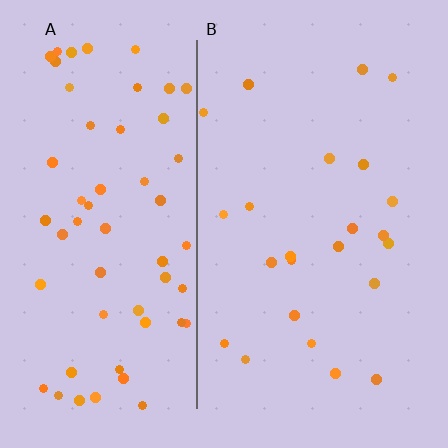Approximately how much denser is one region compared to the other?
Approximately 2.5× — region A over region B.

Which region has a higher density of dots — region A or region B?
A (the left).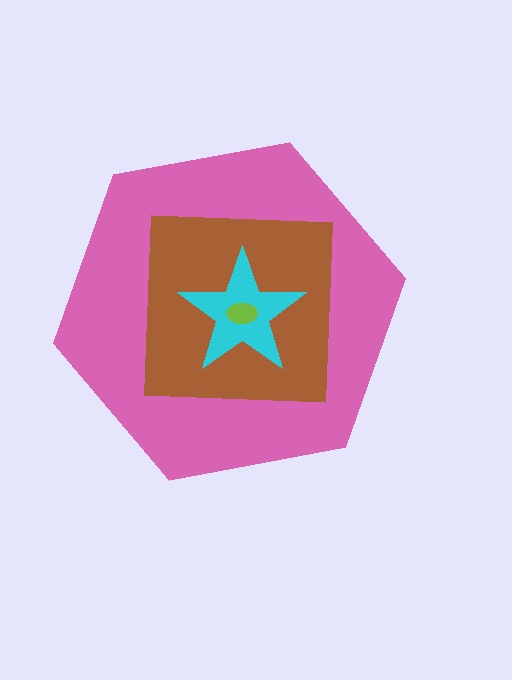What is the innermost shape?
The lime ellipse.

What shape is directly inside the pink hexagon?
The brown square.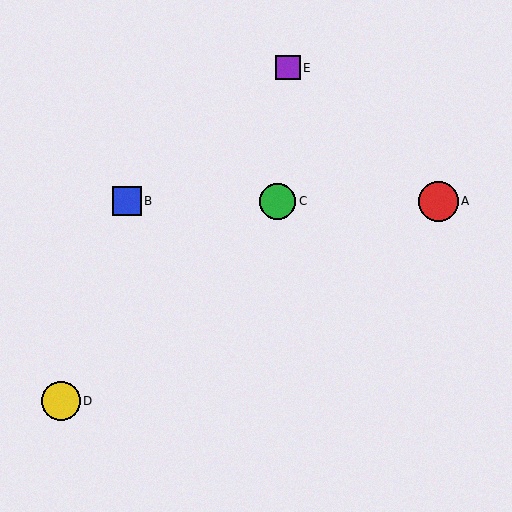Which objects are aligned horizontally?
Objects A, B, C are aligned horizontally.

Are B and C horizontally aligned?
Yes, both are at y≈201.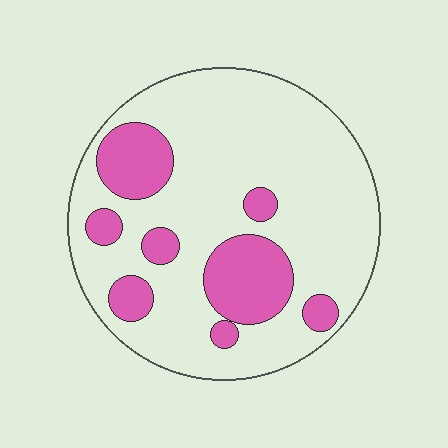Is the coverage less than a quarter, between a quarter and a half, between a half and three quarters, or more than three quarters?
Less than a quarter.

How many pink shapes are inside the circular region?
8.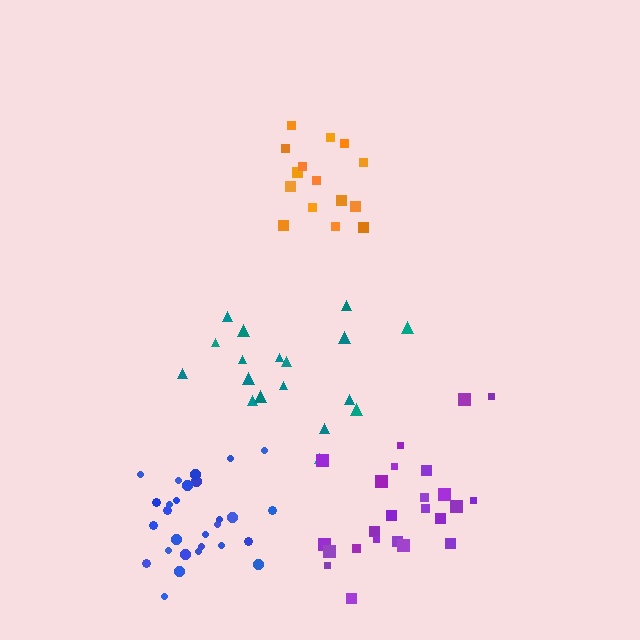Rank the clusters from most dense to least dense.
blue, orange, purple, teal.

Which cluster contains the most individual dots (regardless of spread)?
Blue (29).